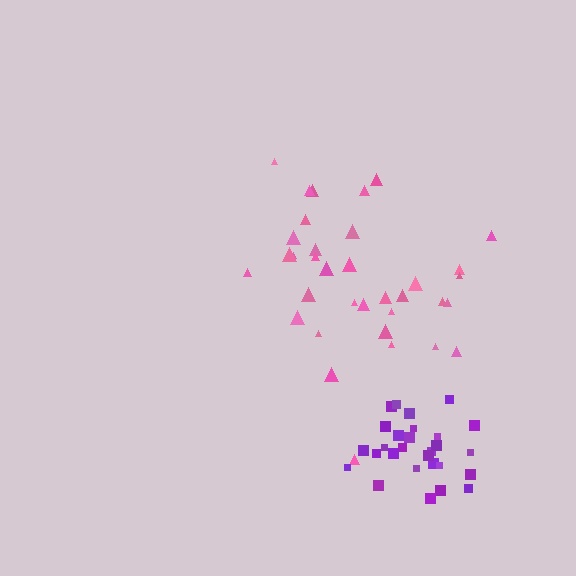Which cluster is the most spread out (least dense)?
Pink.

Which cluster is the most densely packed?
Purple.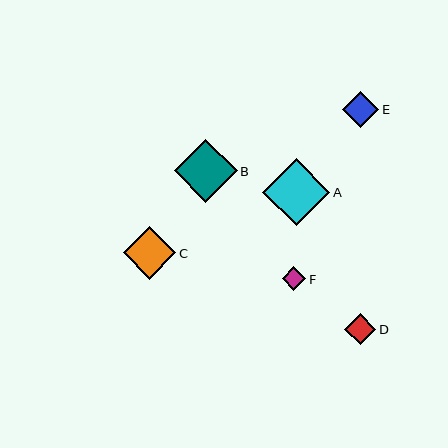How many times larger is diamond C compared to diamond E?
Diamond C is approximately 1.4 times the size of diamond E.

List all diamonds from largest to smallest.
From largest to smallest: A, B, C, E, D, F.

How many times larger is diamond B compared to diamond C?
Diamond B is approximately 1.2 times the size of diamond C.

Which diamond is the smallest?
Diamond F is the smallest with a size of approximately 23 pixels.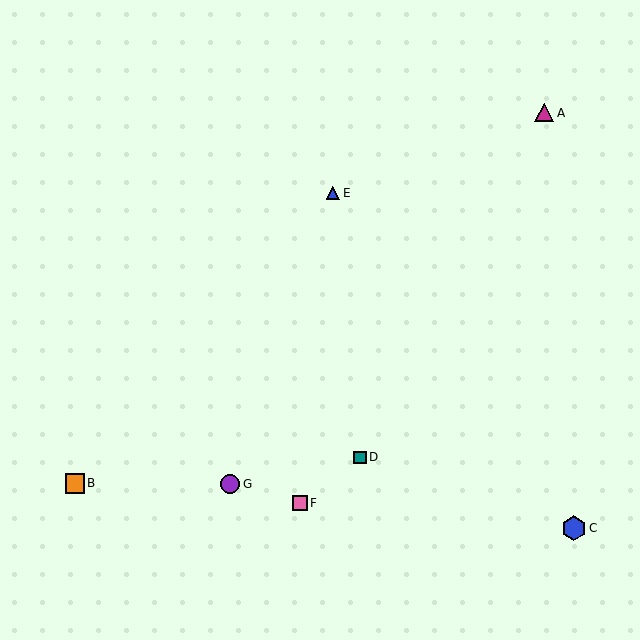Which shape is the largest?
The blue hexagon (labeled C) is the largest.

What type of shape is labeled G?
Shape G is a purple circle.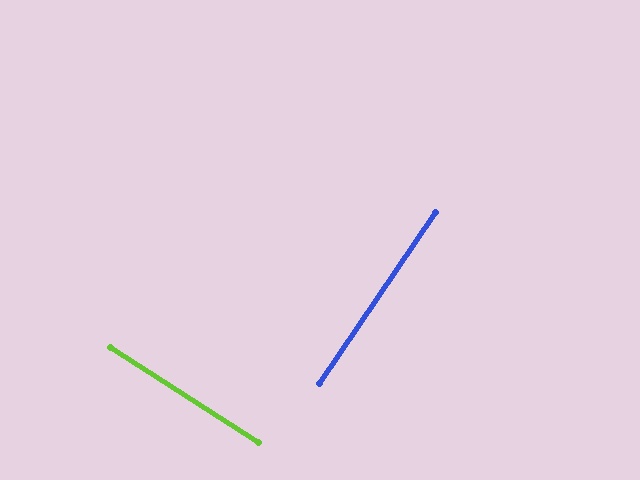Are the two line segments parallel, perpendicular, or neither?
Perpendicular — they meet at approximately 89°.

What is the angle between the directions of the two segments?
Approximately 89 degrees.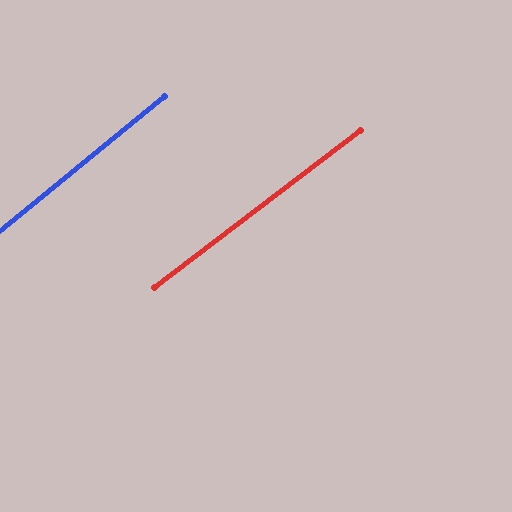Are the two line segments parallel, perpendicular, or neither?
Parallel — their directions differ by only 1.8°.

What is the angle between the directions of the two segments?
Approximately 2 degrees.